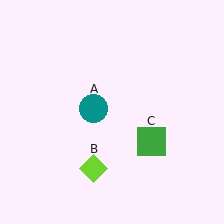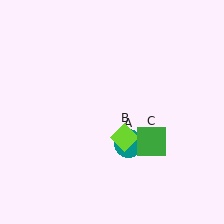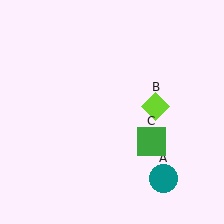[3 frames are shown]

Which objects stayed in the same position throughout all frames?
Green square (object C) remained stationary.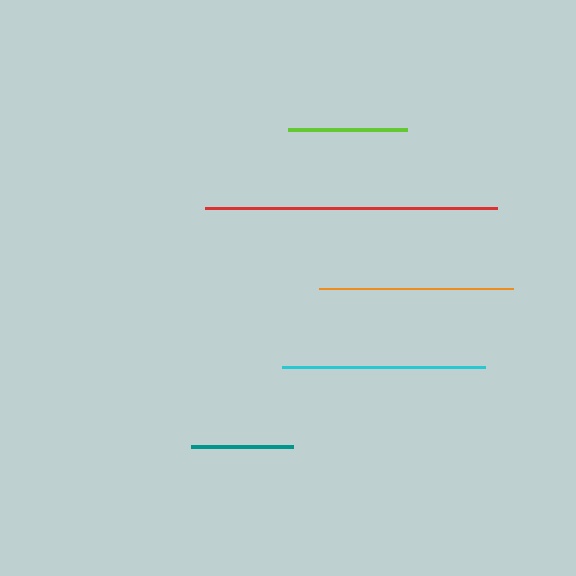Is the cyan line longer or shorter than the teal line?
The cyan line is longer than the teal line.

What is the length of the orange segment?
The orange segment is approximately 194 pixels long.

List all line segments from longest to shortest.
From longest to shortest: red, cyan, orange, lime, teal.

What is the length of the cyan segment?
The cyan segment is approximately 203 pixels long.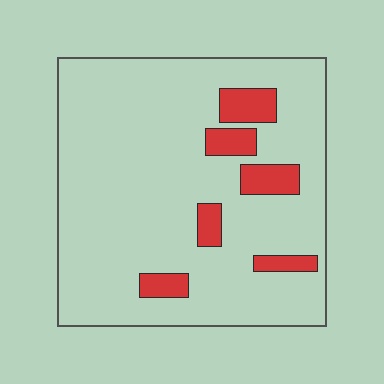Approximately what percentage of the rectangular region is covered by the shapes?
Approximately 10%.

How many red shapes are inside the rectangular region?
6.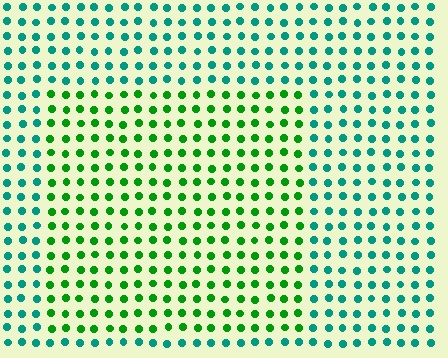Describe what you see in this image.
The image is filled with small teal elements in a uniform arrangement. A rectangle-shaped region is visible where the elements are tinted to a slightly different hue, forming a subtle color boundary.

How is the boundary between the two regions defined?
The boundary is defined purely by a slight shift in hue (about 46 degrees). Spacing, size, and orientation are identical on both sides.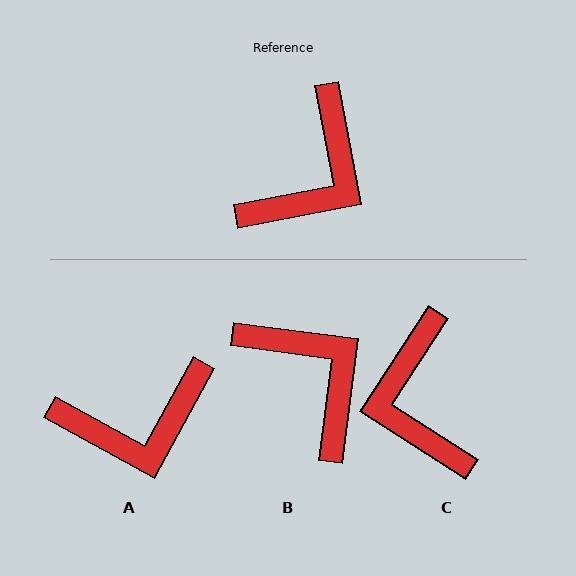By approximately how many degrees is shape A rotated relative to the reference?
Approximately 40 degrees clockwise.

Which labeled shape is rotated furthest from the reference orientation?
C, about 134 degrees away.